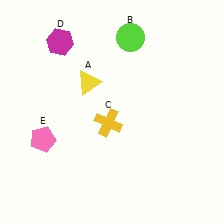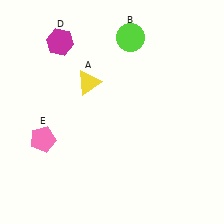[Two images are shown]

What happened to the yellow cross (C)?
The yellow cross (C) was removed in Image 2. It was in the bottom-left area of Image 1.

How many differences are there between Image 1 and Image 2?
There is 1 difference between the two images.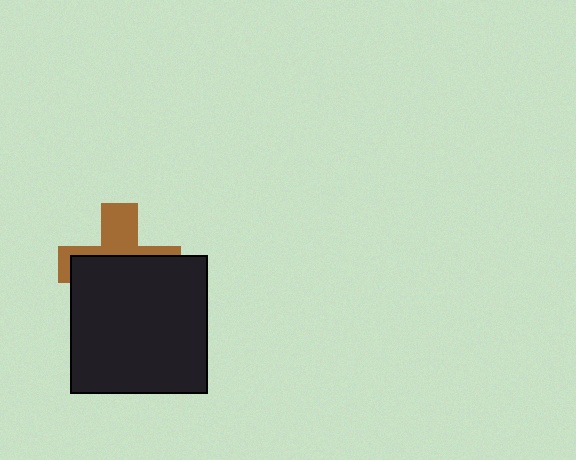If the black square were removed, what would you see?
You would see the complete brown cross.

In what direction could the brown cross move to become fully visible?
The brown cross could move up. That would shift it out from behind the black square entirely.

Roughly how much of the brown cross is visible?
A small part of it is visible (roughly 40%).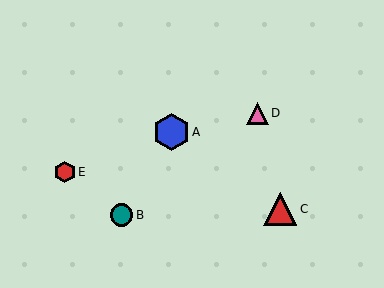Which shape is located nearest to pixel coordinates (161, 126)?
The blue hexagon (labeled A) at (171, 132) is nearest to that location.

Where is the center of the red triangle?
The center of the red triangle is at (280, 209).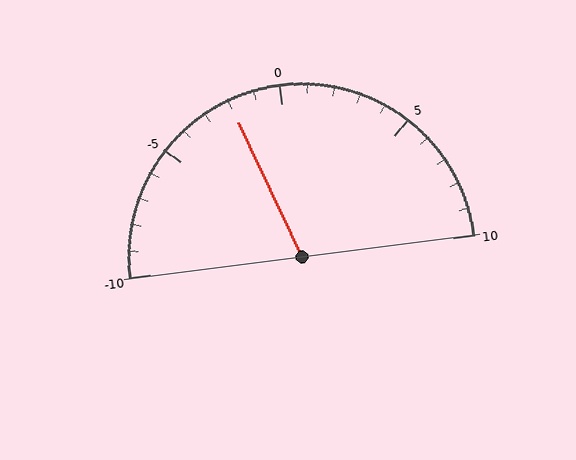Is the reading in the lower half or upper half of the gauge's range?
The reading is in the lower half of the range (-10 to 10).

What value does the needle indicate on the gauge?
The needle indicates approximately -2.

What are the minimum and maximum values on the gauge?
The gauge ranges from -10 to 10.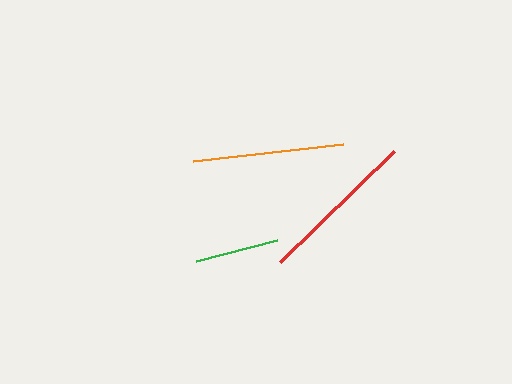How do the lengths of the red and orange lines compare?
The red and orange lines are approximately the same length.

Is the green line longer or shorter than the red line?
The red line is longer than the green line.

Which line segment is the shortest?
The green line is the shortest at approximately 83 pixels.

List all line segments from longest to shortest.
From longest to shortest: red, orange, green.